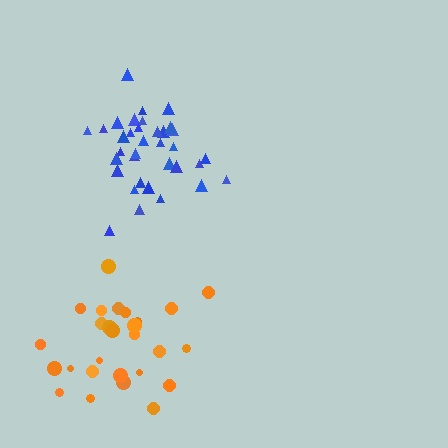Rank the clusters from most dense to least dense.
blue, orange.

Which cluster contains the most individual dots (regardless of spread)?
Blue (35).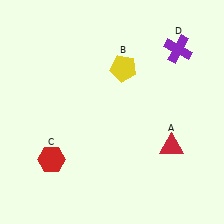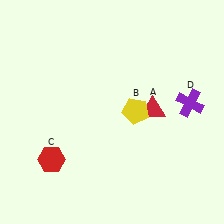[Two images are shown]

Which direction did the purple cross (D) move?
The purple cross (D) moved down.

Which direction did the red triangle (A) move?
The red triangle (A) moved up.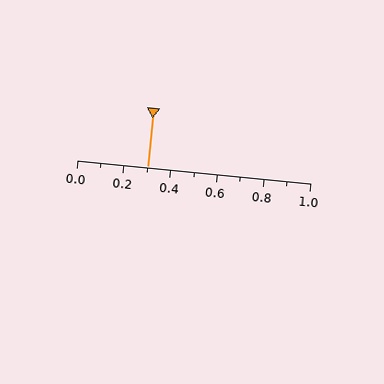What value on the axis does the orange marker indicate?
The marker indicates approximately 0.3.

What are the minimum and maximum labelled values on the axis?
The axis runs from 0.0 to 1.0.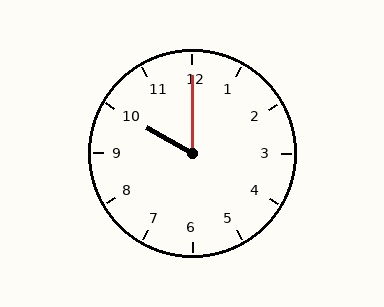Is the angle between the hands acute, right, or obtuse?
It is acute.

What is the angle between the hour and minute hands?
Approximately 60 degrees.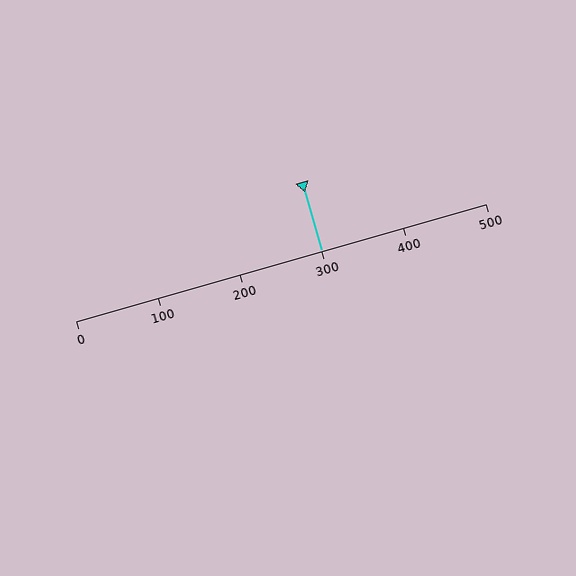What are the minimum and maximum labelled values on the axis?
The axis runs from 0 to 500.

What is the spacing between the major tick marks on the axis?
The major ticks are spaced 100 apart.